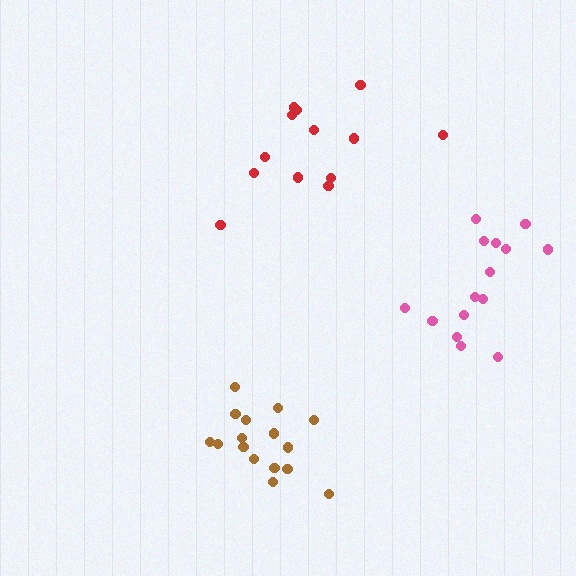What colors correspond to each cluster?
The clusters are colored: red, brown, pink.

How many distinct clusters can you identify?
There are 3 distinct clusters.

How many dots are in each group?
Group 1: 13 dots, Group 2: 16 dots, Group 3: 15 dots (44 total).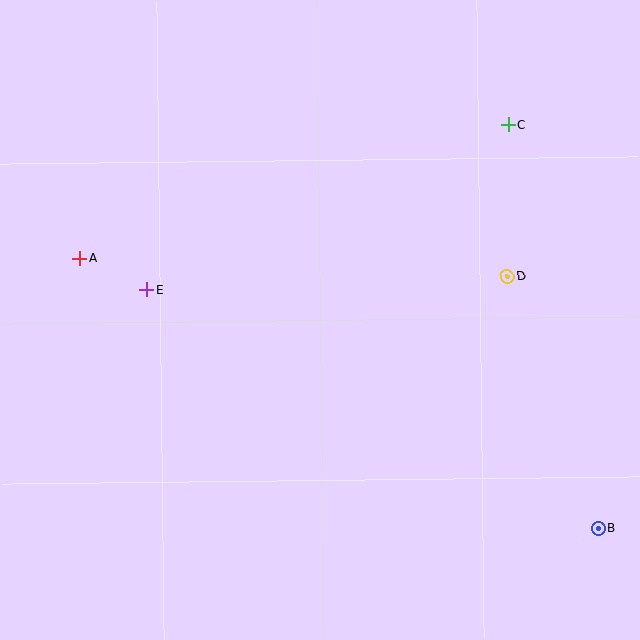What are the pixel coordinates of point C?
Point C is at (508, 125).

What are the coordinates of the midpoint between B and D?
The midpoint between B and D is at (553, 402).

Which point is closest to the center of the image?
Point E at (146, 290) is closest to the center.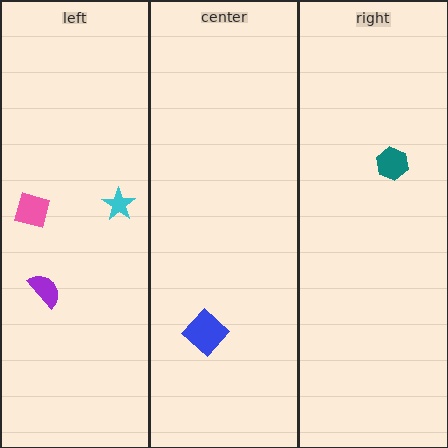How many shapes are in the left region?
3.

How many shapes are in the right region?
1.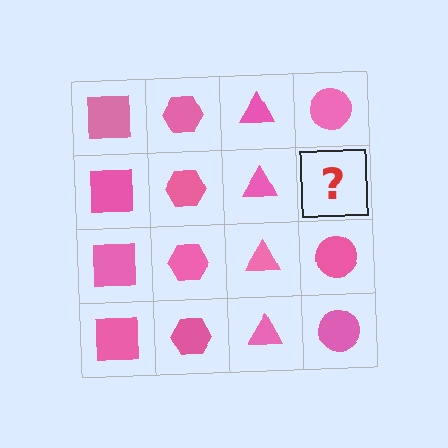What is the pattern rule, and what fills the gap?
The rule is that each column has a consistent shape. The gap should be filled with a pink circle.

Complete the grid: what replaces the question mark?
The question mark should be replaced with a pink circle.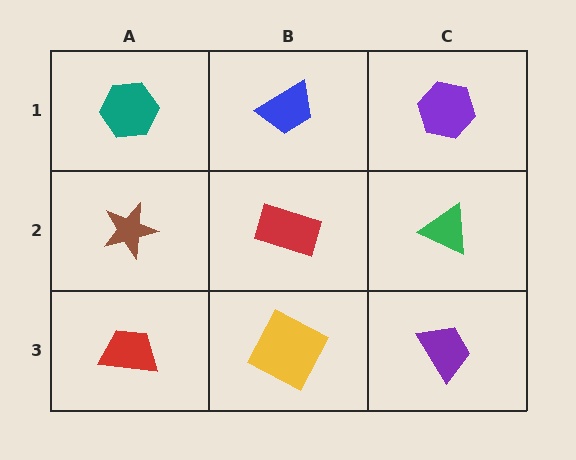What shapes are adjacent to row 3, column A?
A brown star (row 2, column A), a yellow square (row 3, column B).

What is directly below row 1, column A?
A brown star.